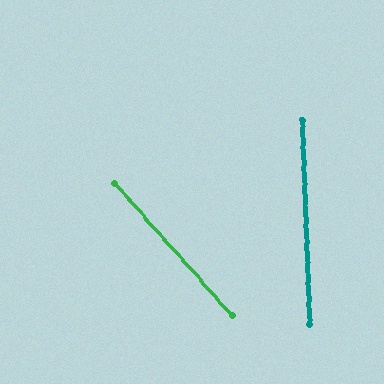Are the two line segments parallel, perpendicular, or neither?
Neither parallel nor perpendicular — they differ by about 39°.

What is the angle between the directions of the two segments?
Approximately 39 degrees.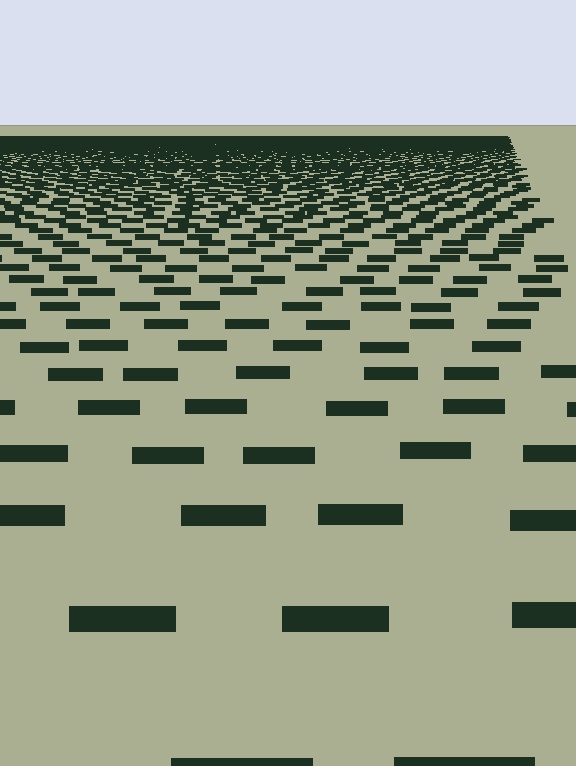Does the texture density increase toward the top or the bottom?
Density increases toward the top.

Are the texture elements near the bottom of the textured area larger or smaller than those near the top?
Larger. Near the bottom, elements are closer to the viewer and appear at a bigger on-screen size.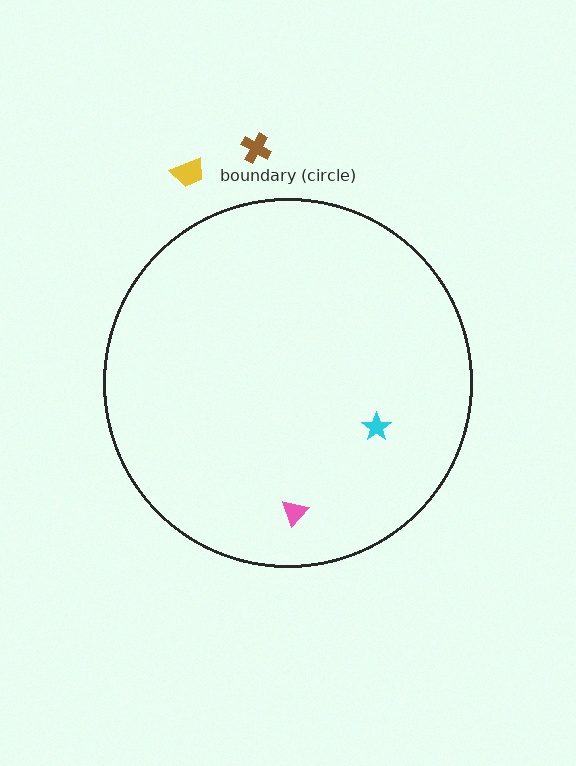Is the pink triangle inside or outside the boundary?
Inside.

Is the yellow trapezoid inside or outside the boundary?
Outside.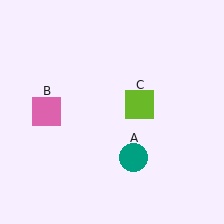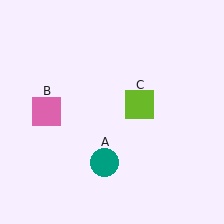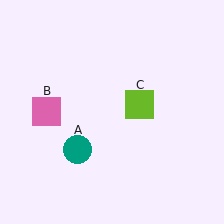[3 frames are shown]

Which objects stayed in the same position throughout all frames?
Pink square (object B) and lime square (object C) remained stationary.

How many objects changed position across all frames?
1 object changed position: teal circle (object A).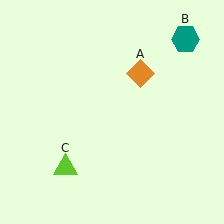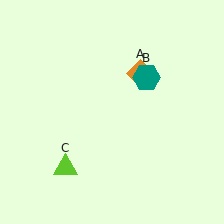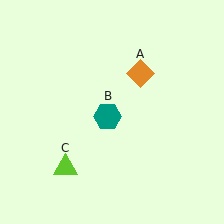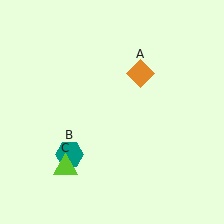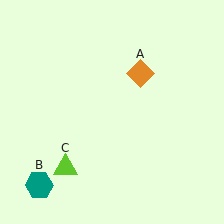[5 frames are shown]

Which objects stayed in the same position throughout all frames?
Orange diamond (object A) and lime triangle (object C) remained stationary.